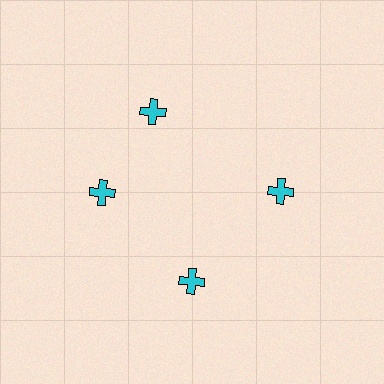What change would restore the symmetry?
The symmetry would be restored by rotating it back into even spacing with its neighbors so that all 4 crosses sit at equal angles and equal distance from the center.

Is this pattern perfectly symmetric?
No. The 4 cyan crosses are arranged in a ring, but one element near the 12 o'clock position is rotated out of alignment along the ring, breaking the 4-fold rotational symmetry.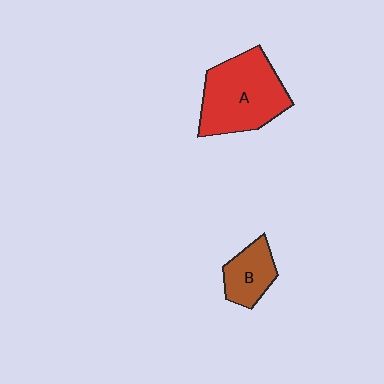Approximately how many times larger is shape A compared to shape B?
Approximately 2.2 times.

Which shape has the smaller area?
Shape B (brown).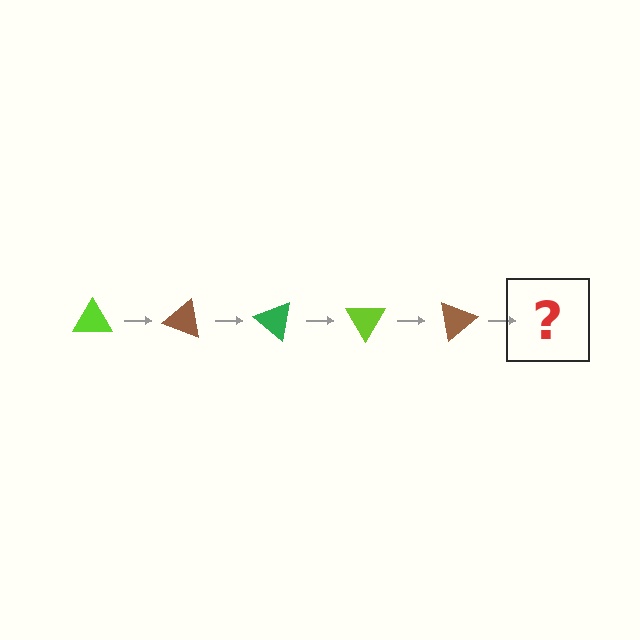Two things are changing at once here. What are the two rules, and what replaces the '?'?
The two rules are that it rotates 20 degrees each step and the color cycles through lime, brown, and green. The '?' should be a green triangle, rotated 100 degrees from the start.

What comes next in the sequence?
The next element should be a green triangle, rotated 100 degrees from the start.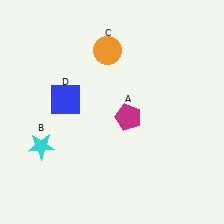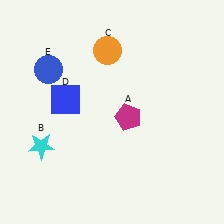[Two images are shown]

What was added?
A blue circle (E) was added in Image 2.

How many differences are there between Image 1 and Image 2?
There is 1 difference between the two images.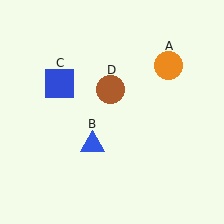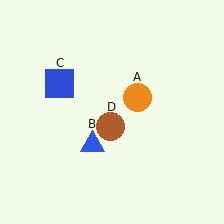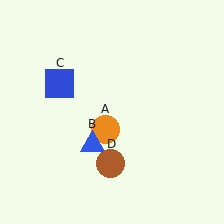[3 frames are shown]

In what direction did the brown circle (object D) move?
The brown circle (object D) moved down.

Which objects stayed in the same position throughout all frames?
Blue triangle (object B) and blue square (object C) remained stationary.